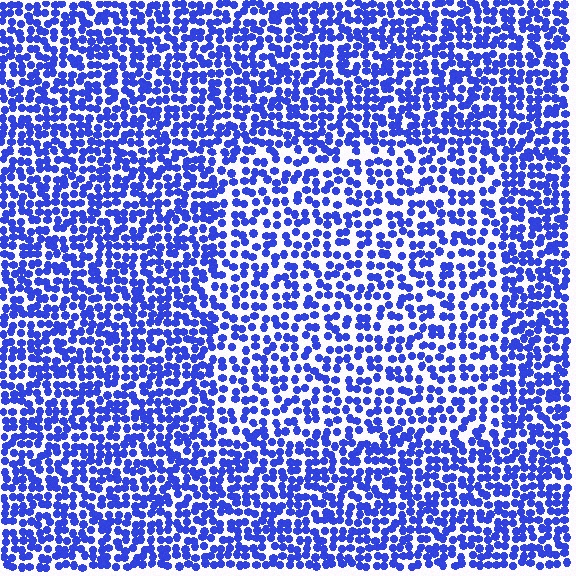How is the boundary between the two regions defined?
The boundary is defined by a change in element density (approximately 1.5x ratio). All elements are the same color, size, and shape.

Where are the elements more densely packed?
The elements are more densely packed outside the rectangle boundary.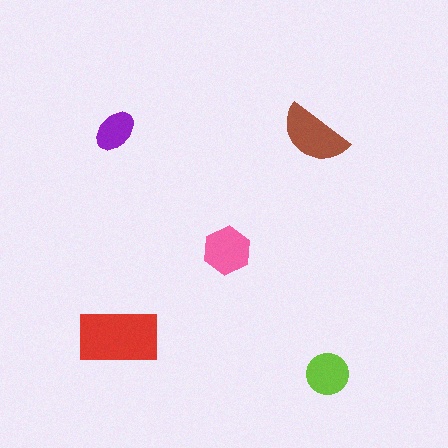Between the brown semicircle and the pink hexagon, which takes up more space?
The brown semicircle.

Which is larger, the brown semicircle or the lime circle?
The brown semicircle.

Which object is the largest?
The red rectangle.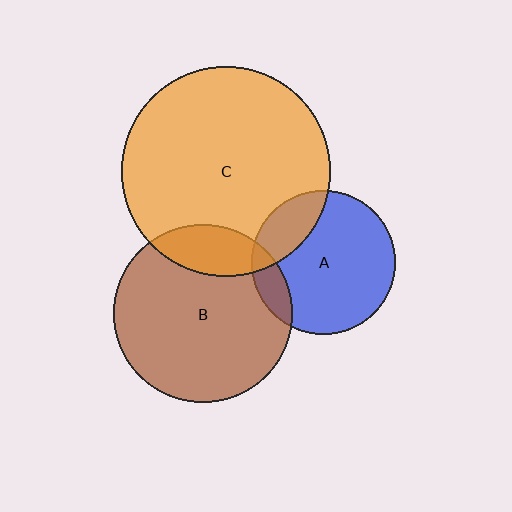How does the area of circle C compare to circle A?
Approximately 2.1 times.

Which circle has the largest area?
Circle C (orange).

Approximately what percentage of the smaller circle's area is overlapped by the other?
Approximately 20%.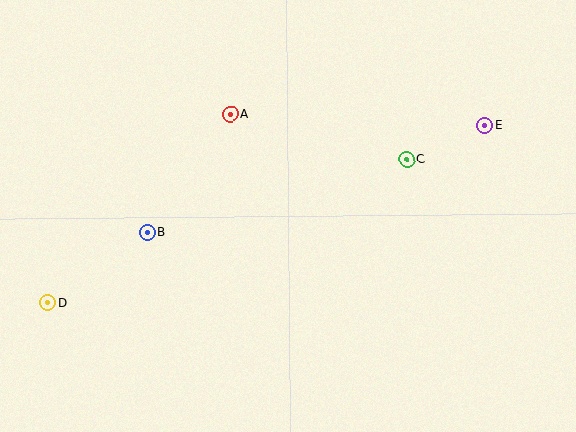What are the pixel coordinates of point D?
Point D is at (47, 303).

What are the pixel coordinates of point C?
Point C is at (407, 159).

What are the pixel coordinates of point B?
Point B is at (147, 233).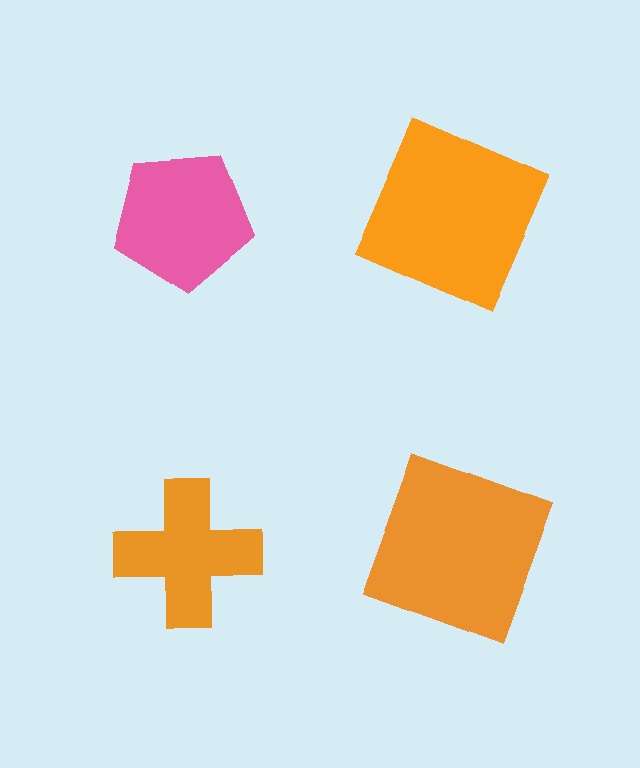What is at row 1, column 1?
A pink pentagon.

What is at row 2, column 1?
An orange cross.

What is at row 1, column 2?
An orange square.